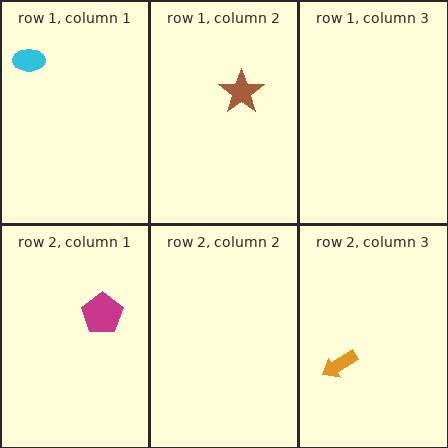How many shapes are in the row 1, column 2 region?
1.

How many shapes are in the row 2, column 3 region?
1.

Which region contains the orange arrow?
The row 2, column 3 region.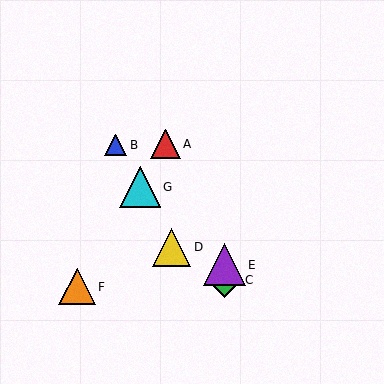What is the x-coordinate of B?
Object B is at x≈116.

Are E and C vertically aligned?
Yes, both are at x≈225.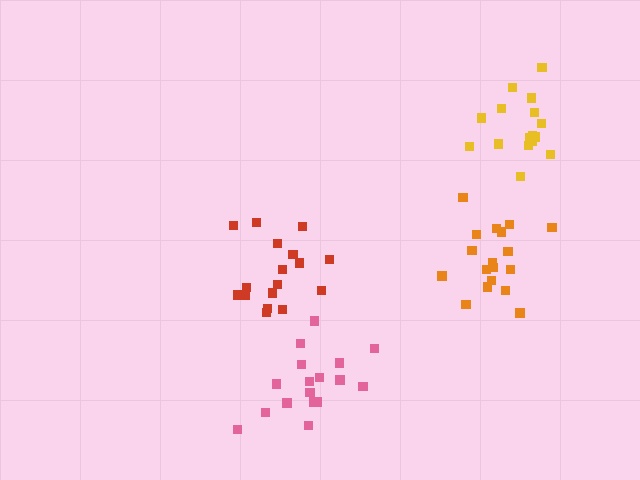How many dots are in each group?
Group 1: 16 dots, Group 2: 18 dots, Group 3: 17 dots, Group 4: 17 dots (68 total).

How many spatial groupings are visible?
There are 4 spatial groupings.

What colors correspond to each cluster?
The clusters are colored: yellow, orange, red, pink.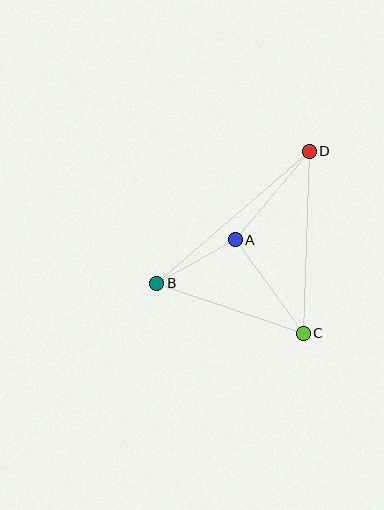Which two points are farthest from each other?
Points B and D are farthest from each other.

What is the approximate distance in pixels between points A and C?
The distance between A and C is approximately 116 pixels.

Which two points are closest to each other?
Points A and B are closest to each other.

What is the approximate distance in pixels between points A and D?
The distance between A and D is approximately 115 pixels.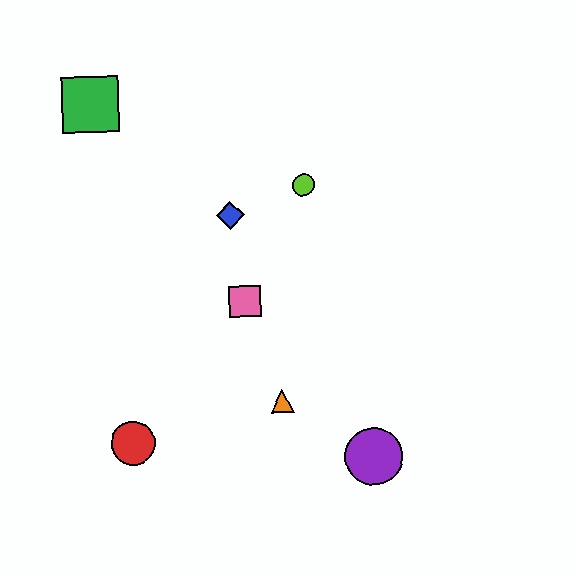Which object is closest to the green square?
The blue diamond is closest to the green square.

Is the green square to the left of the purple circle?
Yes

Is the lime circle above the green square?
No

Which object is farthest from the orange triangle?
The green square is farthest from the orange triangle.